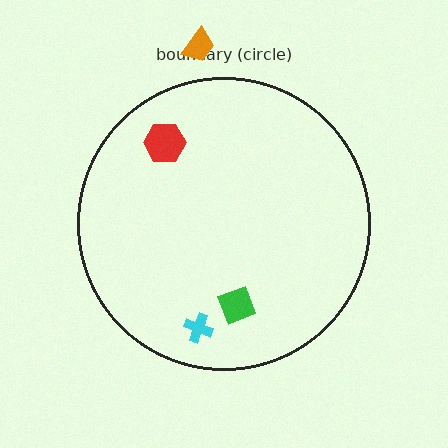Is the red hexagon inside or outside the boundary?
Inside.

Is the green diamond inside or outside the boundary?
Inside.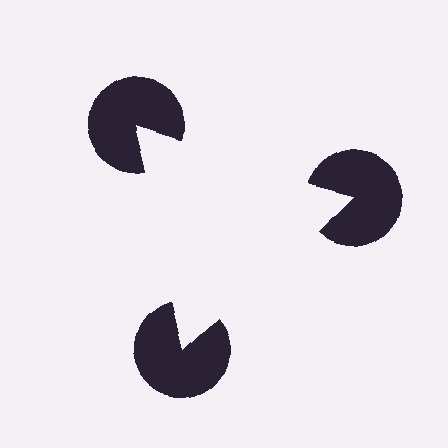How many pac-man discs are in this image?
There are 3 — one at each vertex of the illusory triangle.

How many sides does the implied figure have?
3 sides.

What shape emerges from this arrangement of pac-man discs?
An illusory triangle — its edges are inferred from the aligned wedge cuts in the pac-man discs, not physically drawn.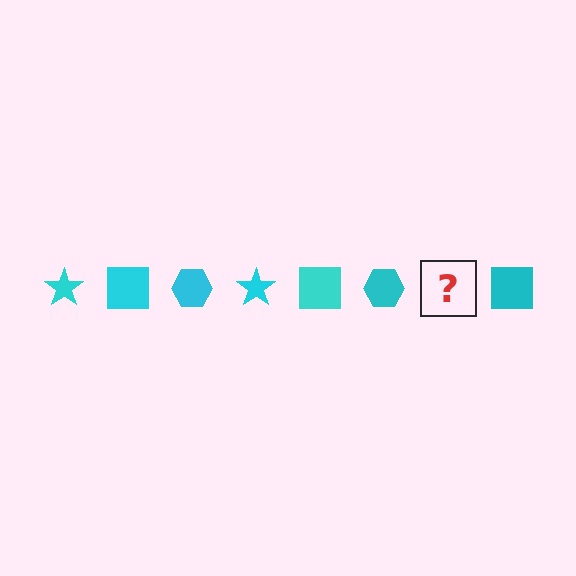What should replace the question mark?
The question mark should be replaced with a cyan star.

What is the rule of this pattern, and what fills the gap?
The rule is that the pattern cycles through star, square, hexagon shapes in cyan. The gap should be filled with a cyan star.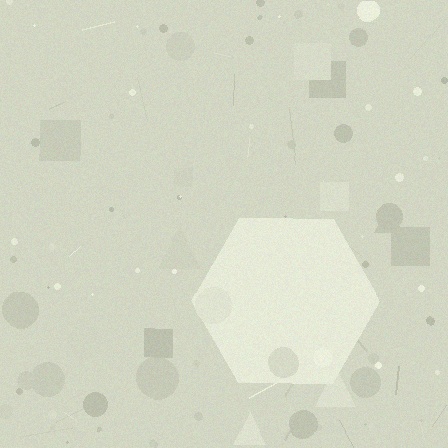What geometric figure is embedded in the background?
A hexagon is embedded in the background.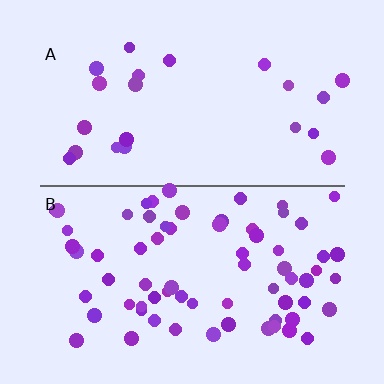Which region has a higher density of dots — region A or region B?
B (the bottom).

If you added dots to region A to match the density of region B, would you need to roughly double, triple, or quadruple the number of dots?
Approximately triple.